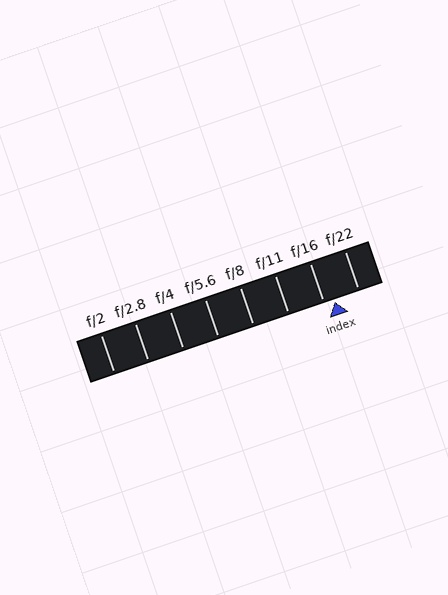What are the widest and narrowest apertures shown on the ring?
The widest aperture shown is f/2 and the narrowest is f/22.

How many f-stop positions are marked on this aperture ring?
There are 8 f-stop positions marked.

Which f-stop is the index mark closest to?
The index mark is closest to f/16.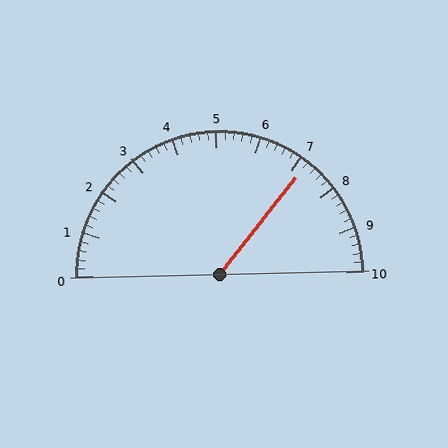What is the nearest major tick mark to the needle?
The nearest major tick mark is 7.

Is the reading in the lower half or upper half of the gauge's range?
The reading is in the upper half of the range (0 to 10).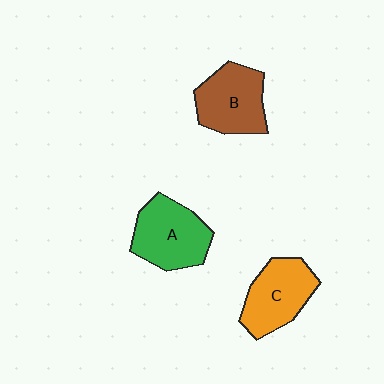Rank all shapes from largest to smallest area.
From largest to smallest: A (green), B (brown), C (orange).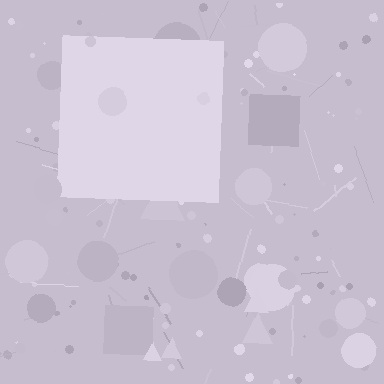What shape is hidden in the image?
A square is hidden in the image.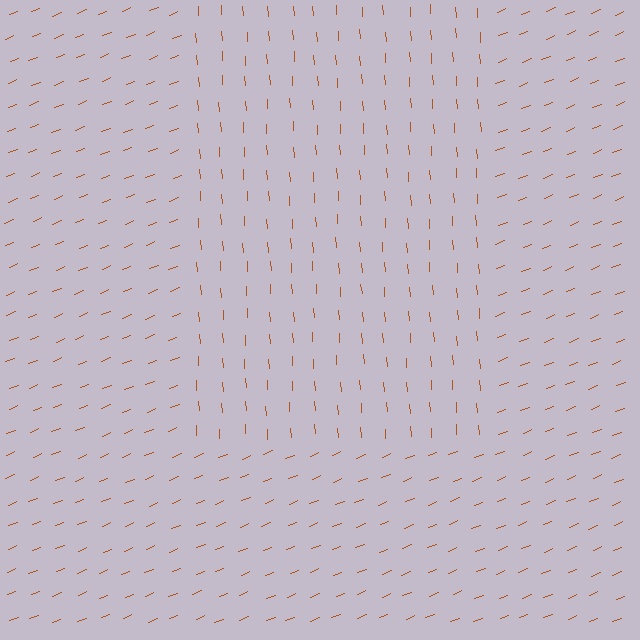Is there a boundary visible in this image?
Yes, there is a texture boundary formed by a change in line orientation.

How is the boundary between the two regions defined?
The boundary is defined purely by a change in line orientation (approximately 72 degrees difference). All lines are the same color and thickness.